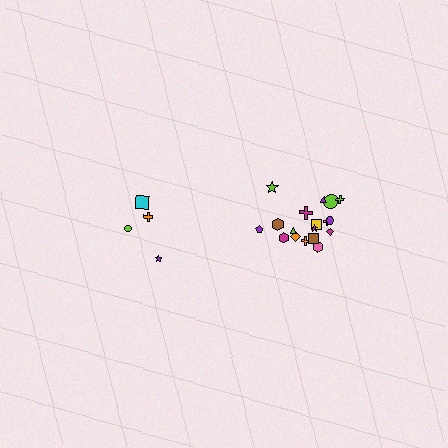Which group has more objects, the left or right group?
The right group.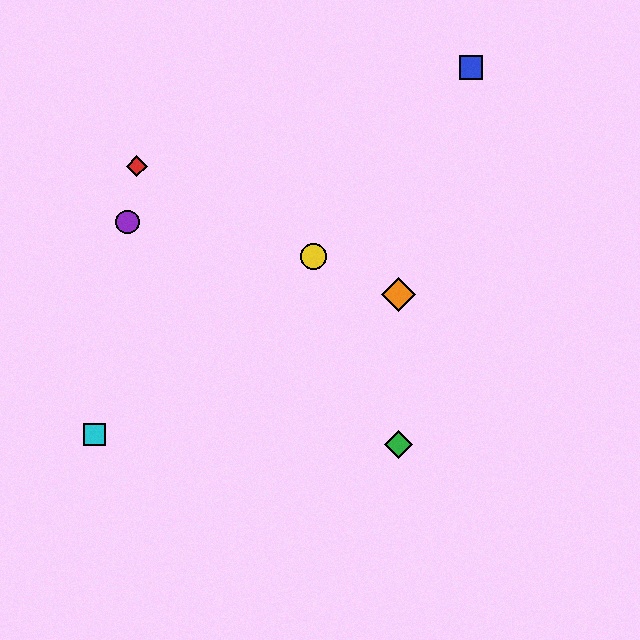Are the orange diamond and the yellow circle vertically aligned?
No, the orange diamond is at x≈399 and the yellow circle is at x≈313.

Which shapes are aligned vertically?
The green diamond, the orange diamond are aligned vertically.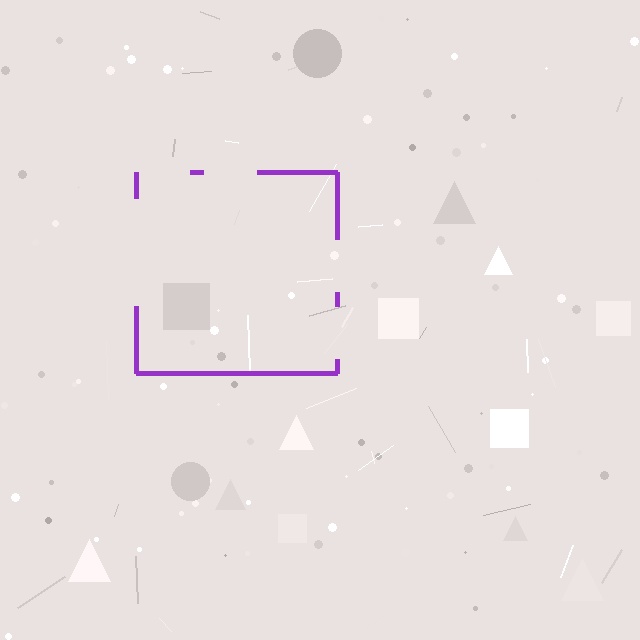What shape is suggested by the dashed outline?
The dashed outline suggests a square.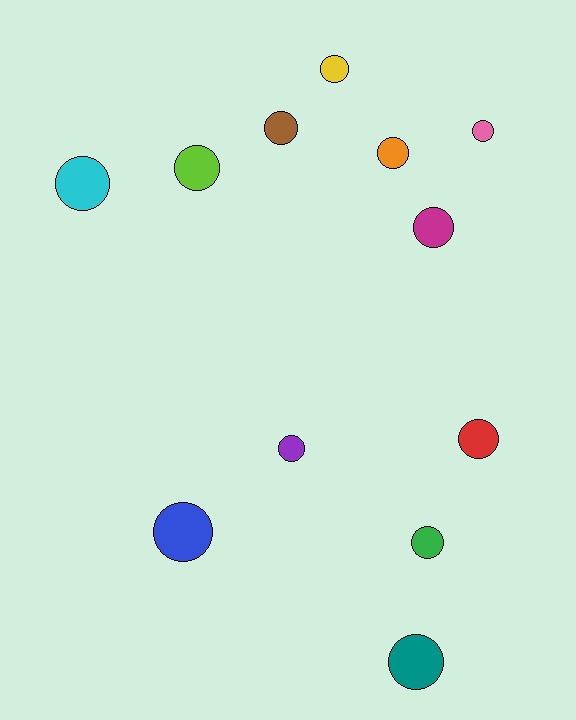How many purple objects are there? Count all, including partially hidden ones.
There is 1 purple object.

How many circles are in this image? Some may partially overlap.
There are 12 circles.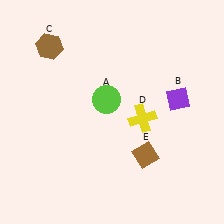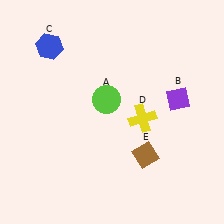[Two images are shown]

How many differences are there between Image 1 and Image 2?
There is 1 difference between the two images.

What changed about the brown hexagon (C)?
In Image 1, C is brown. In Image 2, it changed to blue.